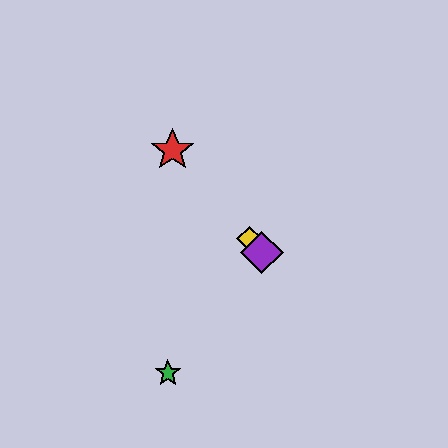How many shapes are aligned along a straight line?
4 shapes (the red star, the blue diamond, the yellow diamond, the purple diamond) are aligned along a straight line.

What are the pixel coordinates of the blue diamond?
The blue diamond is at (251, 240).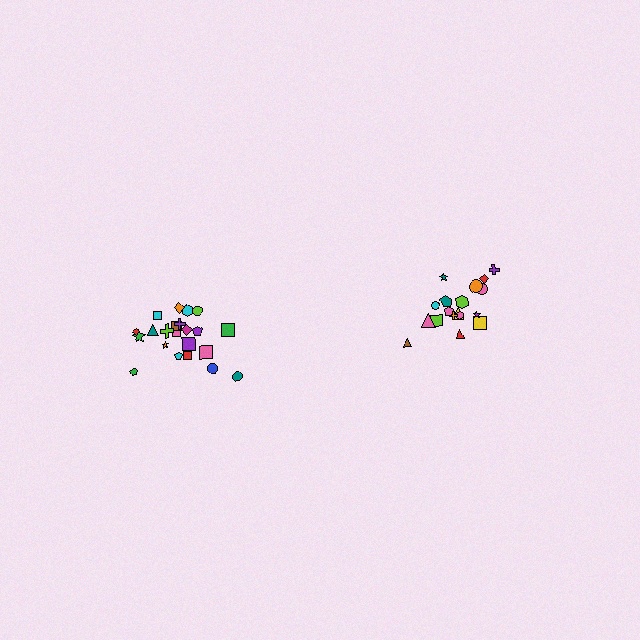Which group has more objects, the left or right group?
The left group.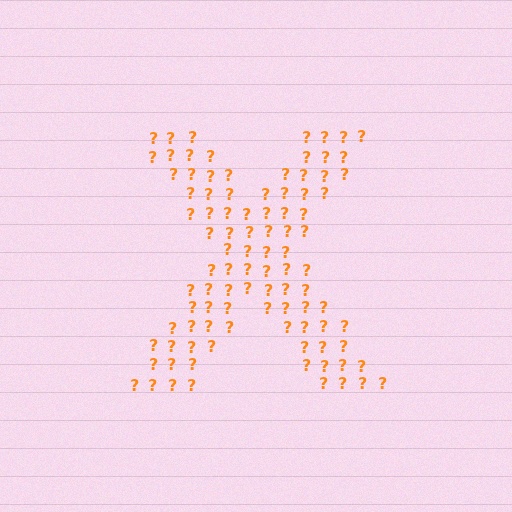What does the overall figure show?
The overall figure shows the letter X.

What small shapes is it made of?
It is made of small question marks.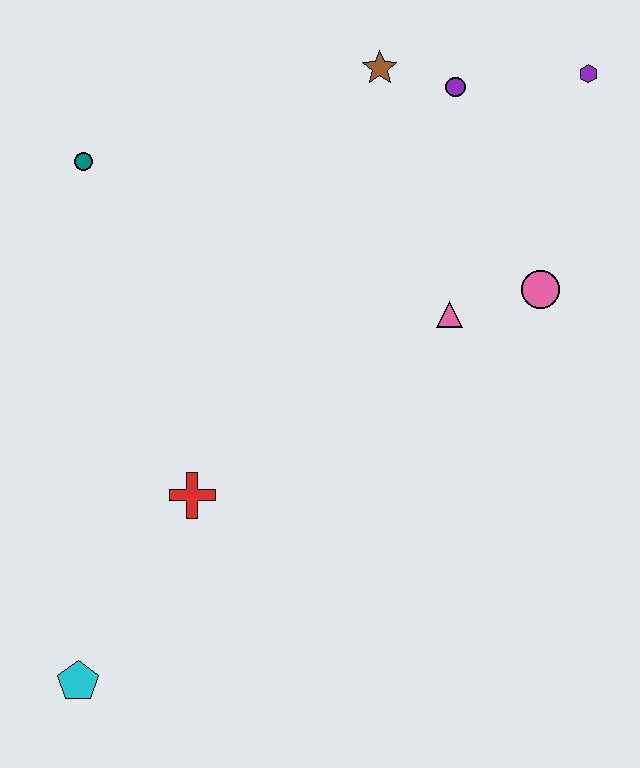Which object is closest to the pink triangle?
The pink circle is closest to the pink triangle.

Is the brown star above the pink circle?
Yes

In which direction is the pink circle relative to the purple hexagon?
The pink circle is below the purple hexagon.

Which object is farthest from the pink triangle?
The cyan pentagon is farthest from the pink triangle.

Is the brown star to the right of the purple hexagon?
No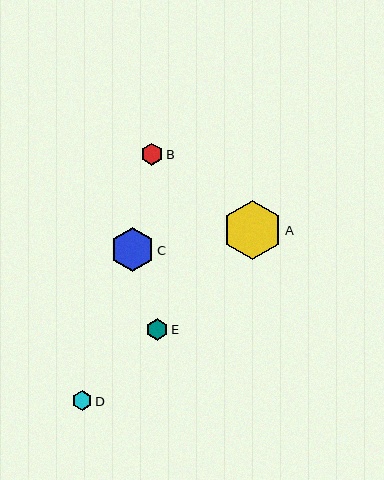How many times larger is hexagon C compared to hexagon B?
Hexagon C is approximately 2.0 times the size of hexagon B.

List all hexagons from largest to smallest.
From largest to smallest: A, C, B, E, D.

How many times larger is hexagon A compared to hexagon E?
Hexagon A is approximately 2.8 times the size of hexagon E.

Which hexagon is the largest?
Hexagon A is the largest with a size of approximately 59 pixels.